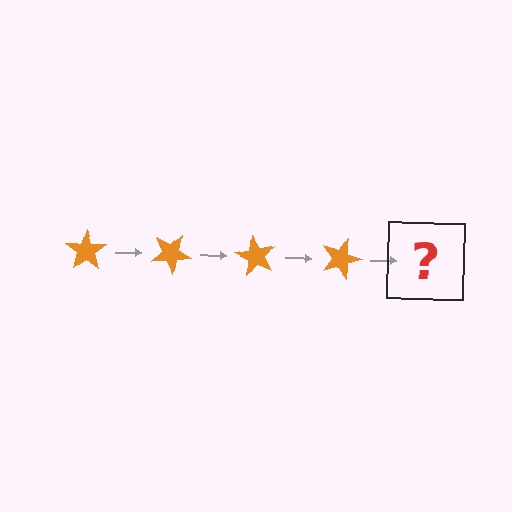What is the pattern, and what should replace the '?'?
The pattern is that the star rotates 30 degrees each step. The '?' should be an orange star rotated 120 degrees.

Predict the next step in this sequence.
The next step is an orange star rotated 120 degrees.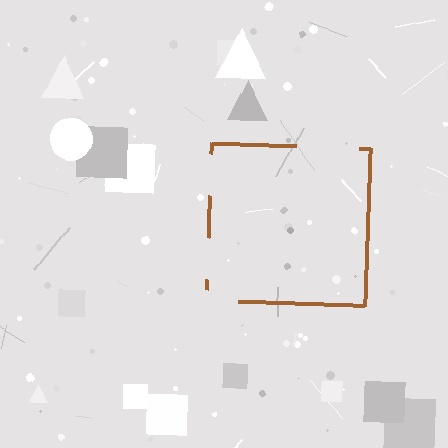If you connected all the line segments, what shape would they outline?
They would outline a square.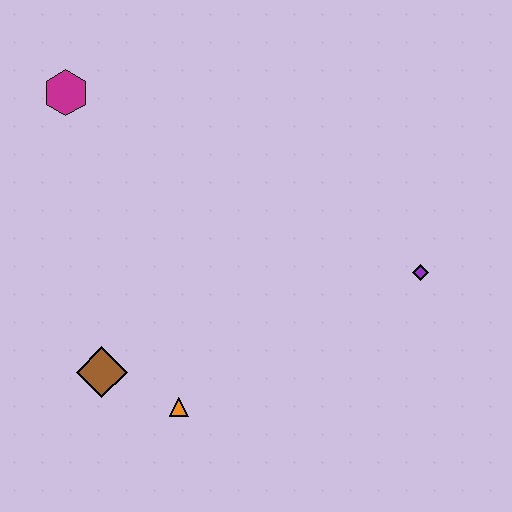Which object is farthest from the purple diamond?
The magenta hexagon is farthest from the purple diamond.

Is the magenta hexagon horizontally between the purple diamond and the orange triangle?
No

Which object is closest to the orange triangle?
The brown diamond is closest to the orange triangle.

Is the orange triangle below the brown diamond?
Yes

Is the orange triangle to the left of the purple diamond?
Yes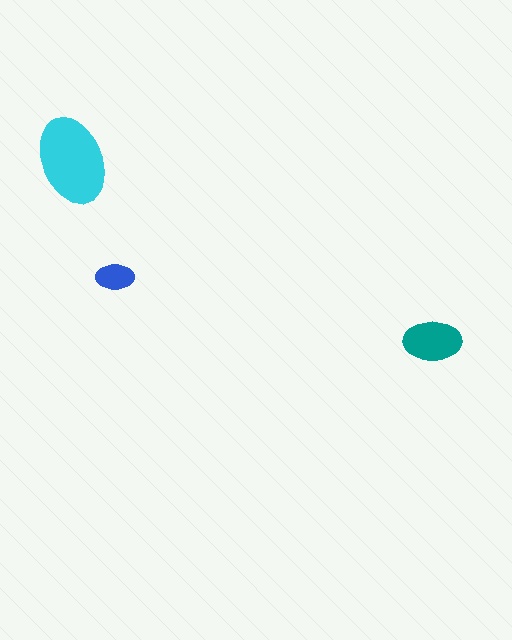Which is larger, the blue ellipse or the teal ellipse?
The teal one.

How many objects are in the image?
There are 3 objects in the image.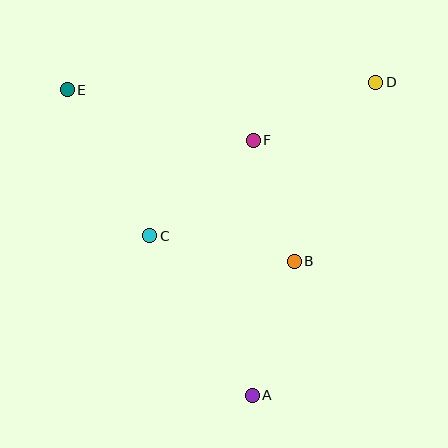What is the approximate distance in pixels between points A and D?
The distance between A and D is approximately 336 pixels.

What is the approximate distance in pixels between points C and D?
The distance between C and D is approximately 273 pixels.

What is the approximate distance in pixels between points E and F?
The distance between E and F is approximately 193 pixels.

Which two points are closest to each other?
Points B and F are closest to each other.